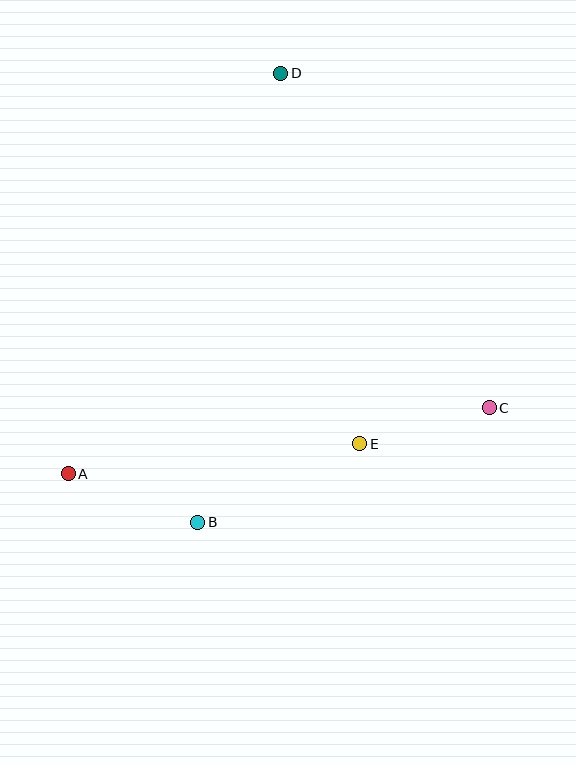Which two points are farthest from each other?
Points B and D are farthest from each other.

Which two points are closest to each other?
Points C and E are closest to each other.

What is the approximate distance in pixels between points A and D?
The distance between A and D is approximately 454 pixels.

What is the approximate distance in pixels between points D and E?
The distance between D and E is approximately 379 pixels.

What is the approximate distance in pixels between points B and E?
The distance between B and E is approximately 180 pixels.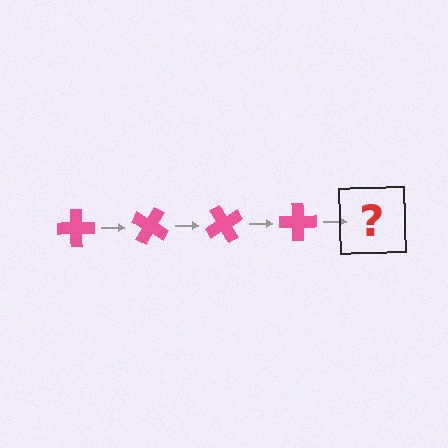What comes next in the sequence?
The next element should be a pink cross rotated 120 degrees.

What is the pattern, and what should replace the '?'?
The pattern is that the cross rotates 30 degrees each step. The '?' should be a pink cross rotated 120 degrees.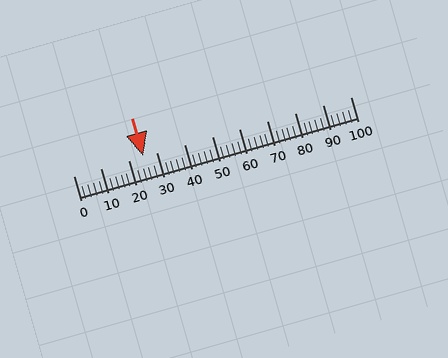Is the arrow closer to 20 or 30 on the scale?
The arrow is closer to 30.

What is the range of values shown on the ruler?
The ruler shows values from 0 to 100.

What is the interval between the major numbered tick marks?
The major tick marks are spaced 10 units apart.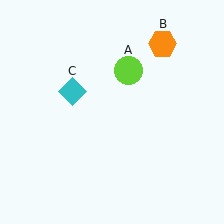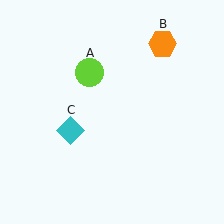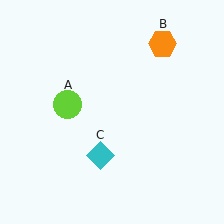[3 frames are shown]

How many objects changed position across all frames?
2 objects changed position: lime circle (object A), cyan diamond (object C).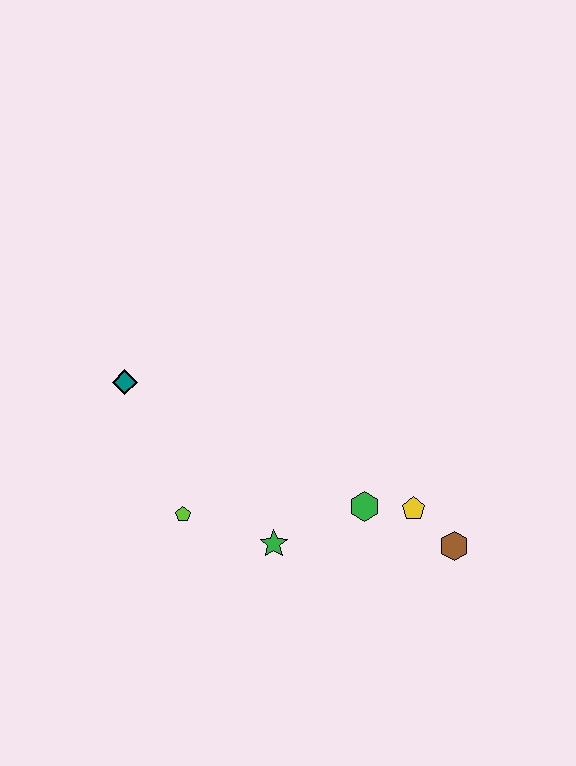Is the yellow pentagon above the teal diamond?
No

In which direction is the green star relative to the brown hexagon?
The green star is to the left of the brown hexagon.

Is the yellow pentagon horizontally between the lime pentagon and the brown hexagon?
Yes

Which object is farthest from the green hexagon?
The teal diamond is farthest from the green hexagon.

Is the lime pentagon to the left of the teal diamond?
No